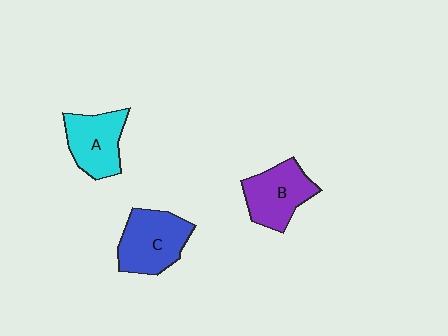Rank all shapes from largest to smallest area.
From largest to smallest: C (blue), B (purple), A (cyan).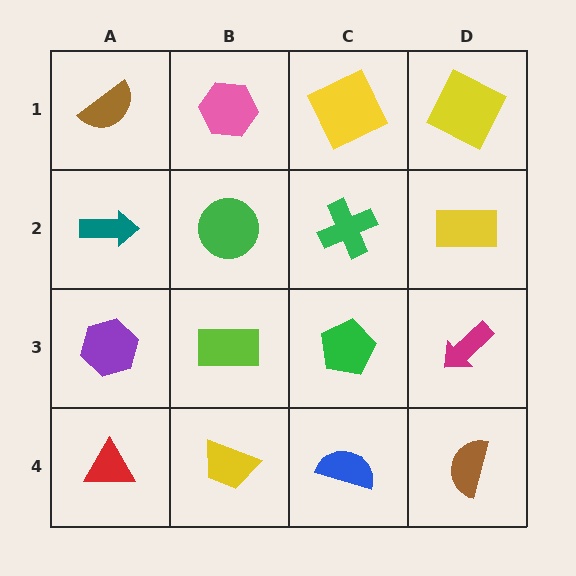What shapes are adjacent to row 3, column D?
A yellow rectangle (row 2, column D), a brown semicircle (row 4, column D), a green pentagon (row 3, column C).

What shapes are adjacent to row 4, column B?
A lime rectangle (row 3, column B), a red triangle (row 4, column A), a blue semicircle (row 4, column C).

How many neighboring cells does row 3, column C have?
4.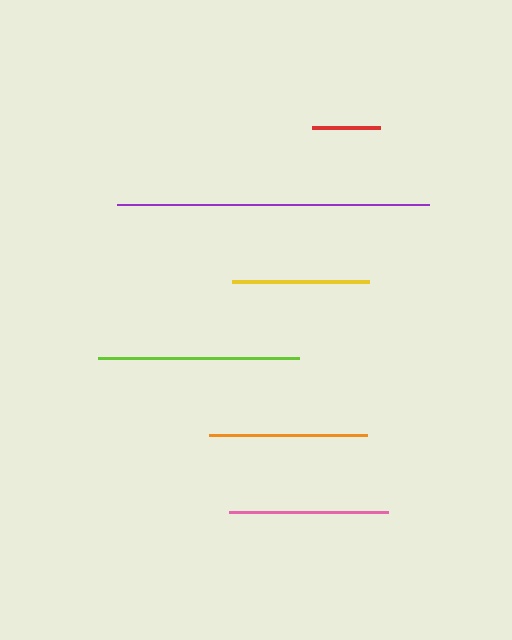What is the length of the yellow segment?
The yellow segment is approximately 137 pixels long.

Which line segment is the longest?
The purple line is the longest at approximately 312 pixels.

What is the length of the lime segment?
The lime segment is approximately 201 pixels long.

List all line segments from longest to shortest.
From longest to shortest: purple, lime, pink, orange, yellow, red.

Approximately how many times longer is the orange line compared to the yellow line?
The orange line is approximately 1.2 times the length of the yellow line.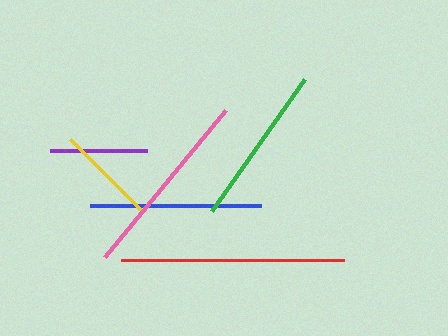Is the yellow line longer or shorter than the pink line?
The pink line is longer than the yellow line.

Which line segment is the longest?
The red line is the longest at approximately 223 pixels.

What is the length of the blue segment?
The blue segment is approximately 170 pixels long.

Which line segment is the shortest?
The purple line is the shortest at approximately 97 pixels.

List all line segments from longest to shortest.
From longest to shortest: red, pink, blue, green, yellow, purple.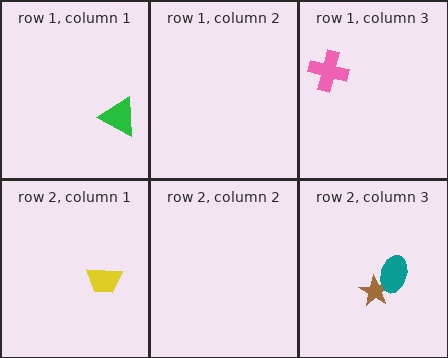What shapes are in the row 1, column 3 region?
The pink cross.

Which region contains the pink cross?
The row 1, column 3 region.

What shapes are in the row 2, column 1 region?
The yellow trapezoid.